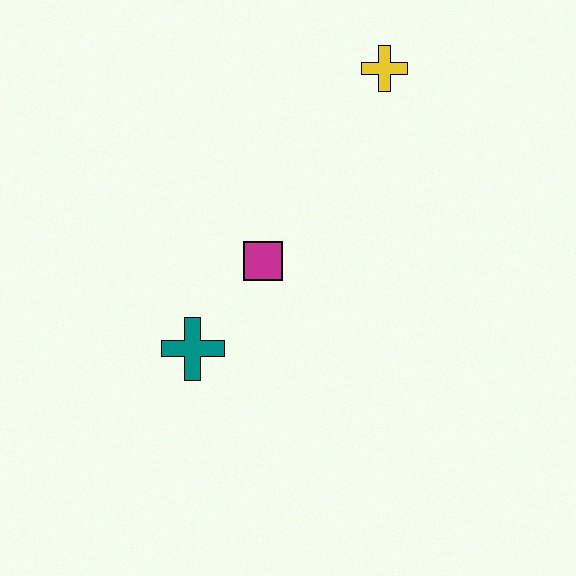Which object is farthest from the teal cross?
The yellow cross is farthest from the teal cross.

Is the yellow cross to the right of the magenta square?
Yes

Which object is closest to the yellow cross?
The magenta square is closest to the yellow cross.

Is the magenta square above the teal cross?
Yes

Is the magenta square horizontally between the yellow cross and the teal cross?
Yes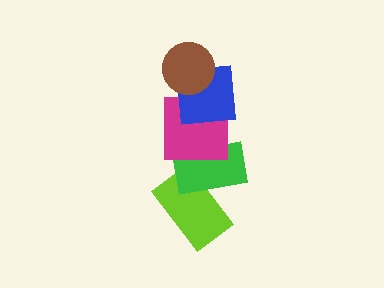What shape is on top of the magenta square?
The blue square is on top of the magenta square.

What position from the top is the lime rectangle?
The lime rectangle is 5th from the top.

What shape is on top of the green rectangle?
The magenta square is on top of the green rectangle.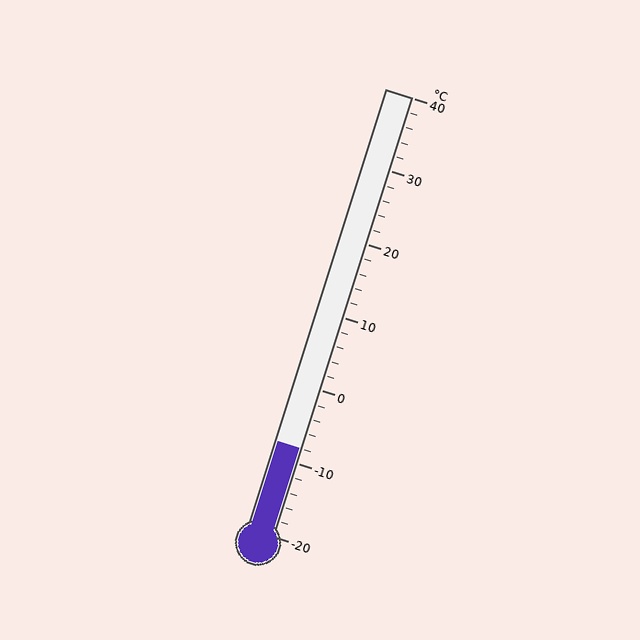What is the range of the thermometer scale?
The thermometer scale ranges from -20°C to 40°C.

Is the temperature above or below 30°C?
The temperature is below 30°C.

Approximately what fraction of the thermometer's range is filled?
The thermometer is filled to approximately 20% of its range.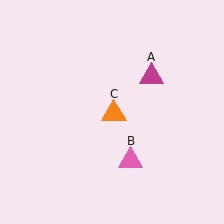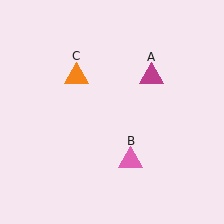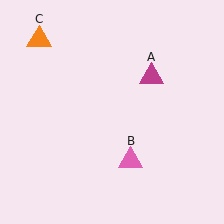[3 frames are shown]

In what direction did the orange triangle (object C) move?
The orange triangle (object C) moved up and to the left.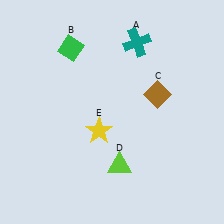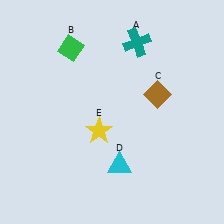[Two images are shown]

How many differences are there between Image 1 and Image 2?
There is 1 difference between the two images.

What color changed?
The triangle (D) changed from lime in Image 1 to cyan in Image 2.